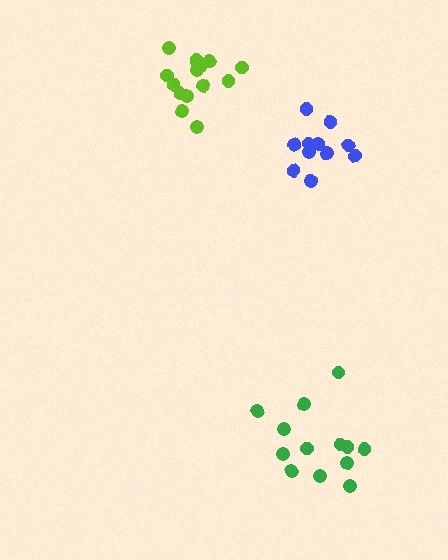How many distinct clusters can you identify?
There are 3 distinct clusters.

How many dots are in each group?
Group 1: 12 dots, Group 2: 13 dots, Group 3: 15 dots (40 total).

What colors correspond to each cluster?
The clusters are colored: blue, green, lime.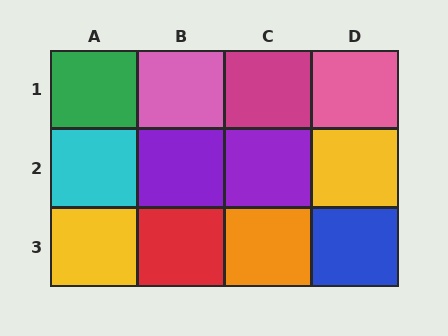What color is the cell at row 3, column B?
Red.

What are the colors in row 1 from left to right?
Green, pink, magenta, pink.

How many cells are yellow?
2 cells are yellow.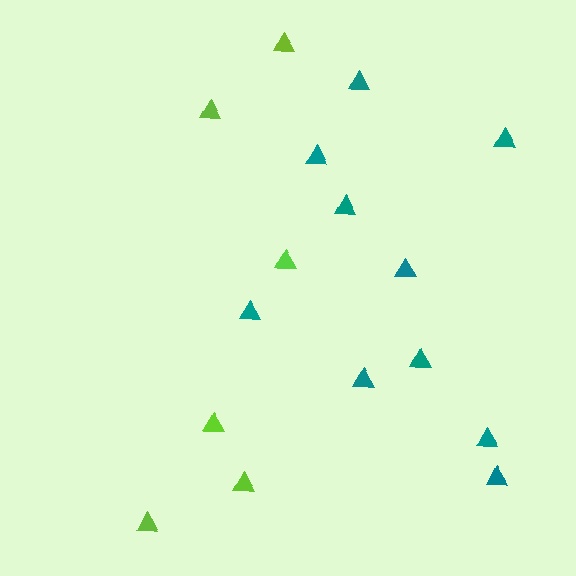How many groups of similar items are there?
There are 2 groups: one group of lime triangles (6) and one group of teal triangles (10).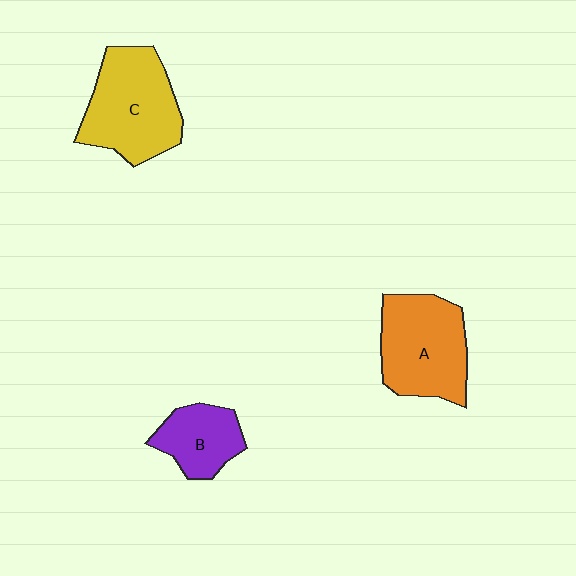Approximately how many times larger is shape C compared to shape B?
Approximately 1.8 times.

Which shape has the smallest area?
Shape B (purple).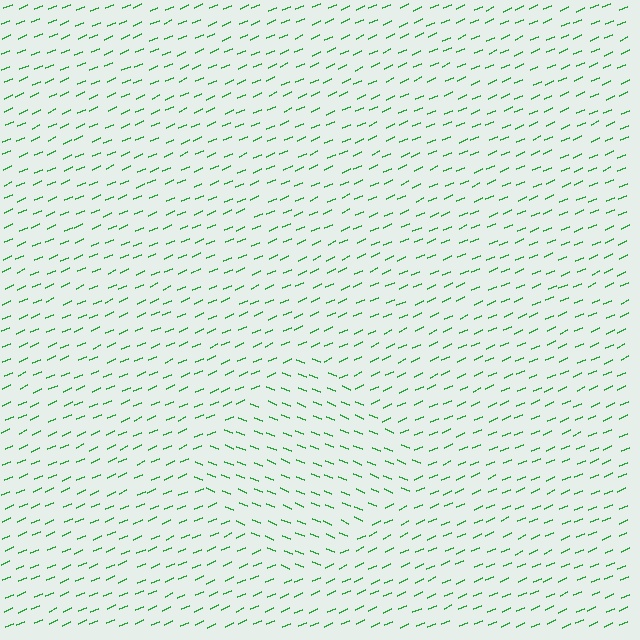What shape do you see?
I see a diamond.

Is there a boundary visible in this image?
Yes, there is a texture boundary formed by a change in line orientation.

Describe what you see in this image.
The image is filled with small green line segments. A diamond region in the image has lines oriented differently from the surrounding lines, creating a visible texture boundary.